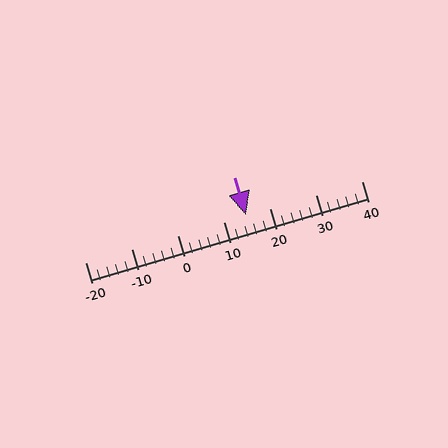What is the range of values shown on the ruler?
The ruler shows values from -20 to 40.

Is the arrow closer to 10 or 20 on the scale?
The arrow is closer to 10.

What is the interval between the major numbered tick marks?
The major tick marks are spaced 10 units apart.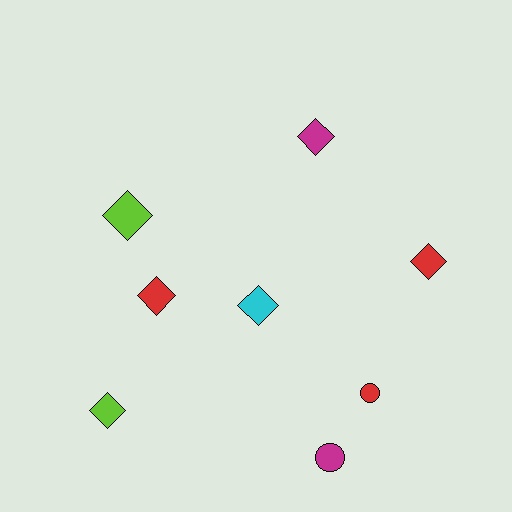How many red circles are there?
There is 1 red circle.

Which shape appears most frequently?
Diamond, with 6 objects.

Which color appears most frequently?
Red, with 3 objects.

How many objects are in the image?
There are 8 objects.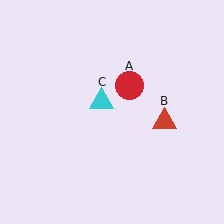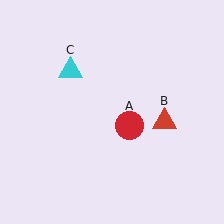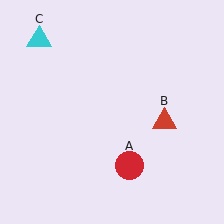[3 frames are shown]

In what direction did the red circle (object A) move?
The red circle (object A) moved down.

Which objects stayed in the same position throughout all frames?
Red triangle (object B) remained stationary.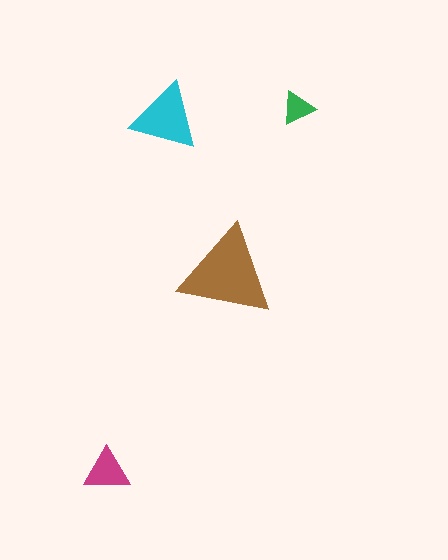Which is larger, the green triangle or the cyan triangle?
The cyan one.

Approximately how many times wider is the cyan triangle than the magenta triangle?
About 1.5 times wider.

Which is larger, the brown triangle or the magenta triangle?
The brown one.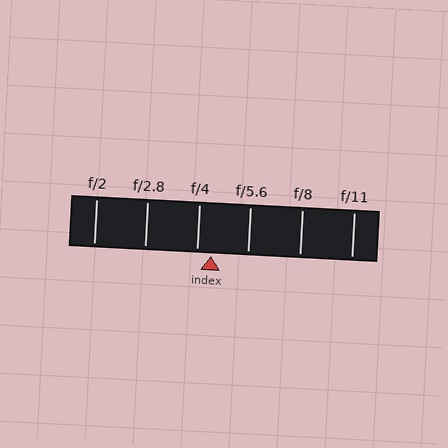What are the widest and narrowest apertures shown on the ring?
The widest aperture shown is f/2 and the narrowest is f/11.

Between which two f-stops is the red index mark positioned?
The index mark is between f/4 and f/5.6.